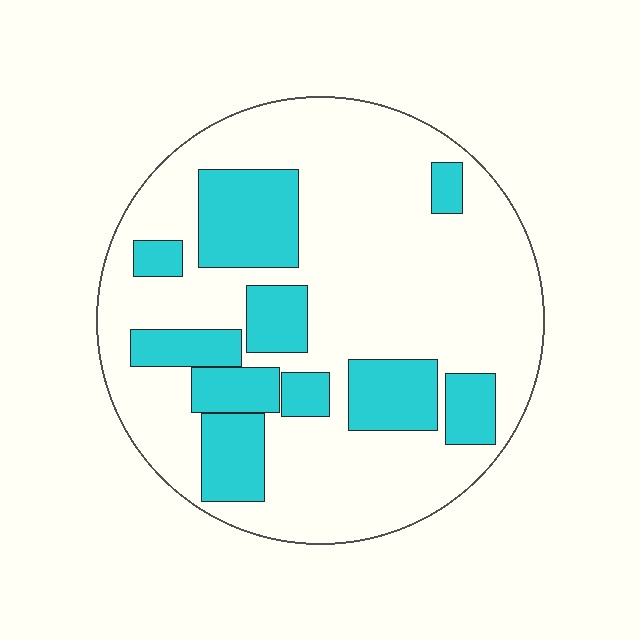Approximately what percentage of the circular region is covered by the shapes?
Approximately 30%.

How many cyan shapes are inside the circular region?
10.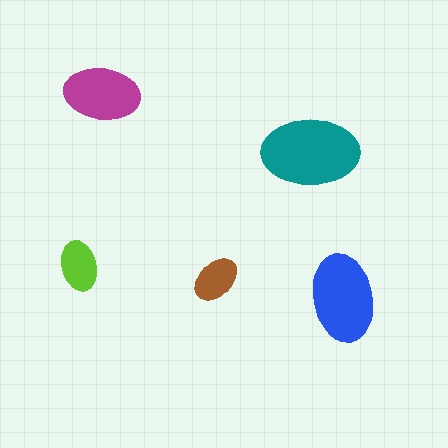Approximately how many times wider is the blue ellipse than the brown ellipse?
About 2 times wider.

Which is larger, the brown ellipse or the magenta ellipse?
The magenta one.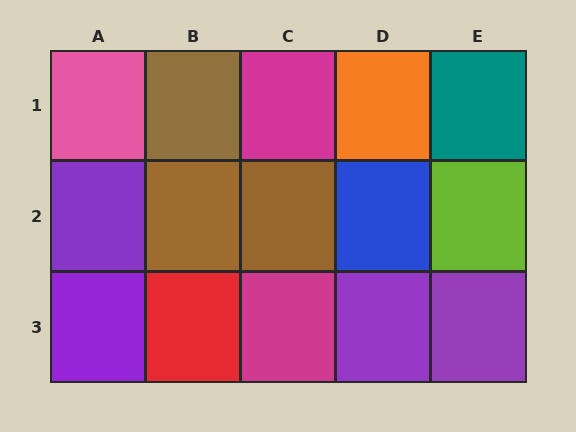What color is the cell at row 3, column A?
Purple.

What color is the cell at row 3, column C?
Magenta.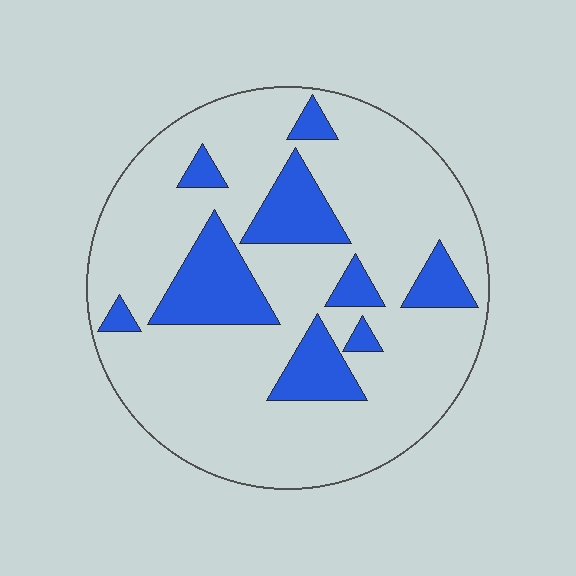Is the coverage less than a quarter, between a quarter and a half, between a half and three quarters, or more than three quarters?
Less than a quarter.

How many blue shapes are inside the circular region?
9.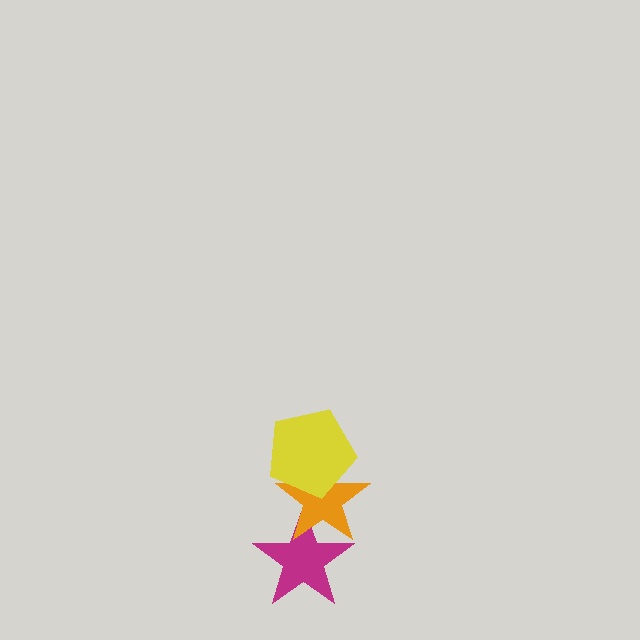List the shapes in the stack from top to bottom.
From top to bottom: the yellow pentagon, the orange star, the magenta star.